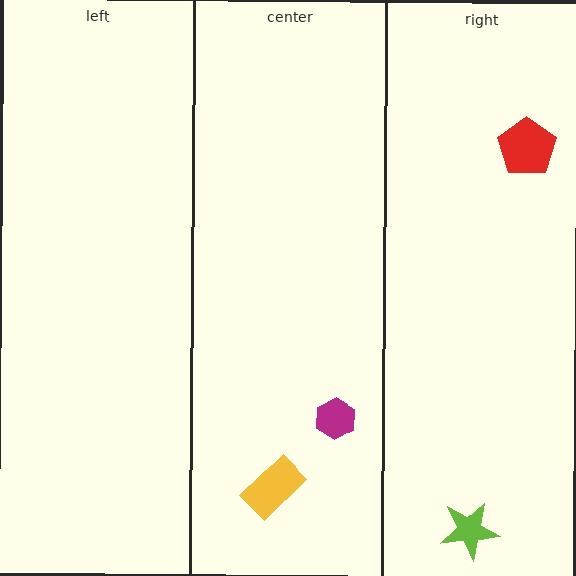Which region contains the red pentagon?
The right region.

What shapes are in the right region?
The red pentagon, the lime star.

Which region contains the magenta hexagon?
The center region.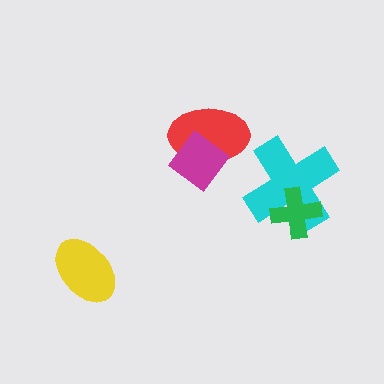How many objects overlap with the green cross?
1 object overlaps with the green cross.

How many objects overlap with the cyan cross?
1 object overlaps with the cyan cross.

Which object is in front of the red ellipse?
The magenta diamond is in front of the red ellipse.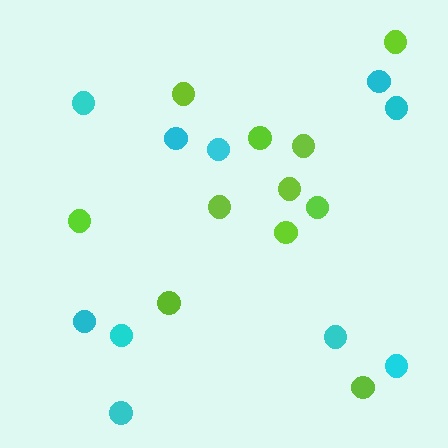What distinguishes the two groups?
There are 2 groups: one group of lime circles (11) and one group of cyan circles (10).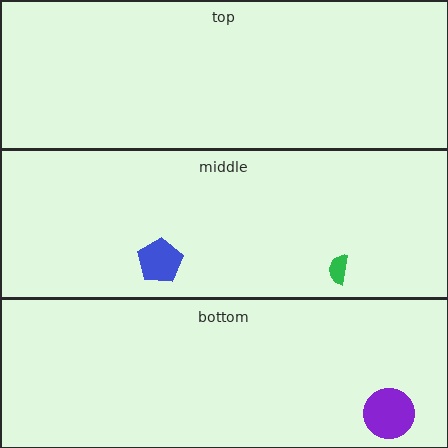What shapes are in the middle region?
The green semicircle, the blue pentagon.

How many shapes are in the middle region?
2.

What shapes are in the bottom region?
The purple circle.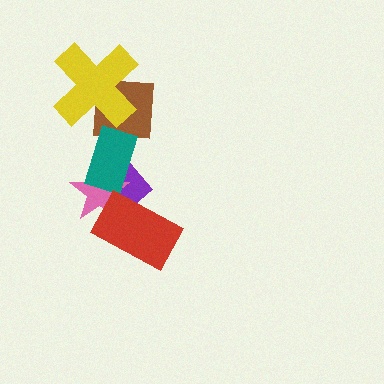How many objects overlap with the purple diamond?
3 objects overlap with the purple diamond.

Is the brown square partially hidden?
Yes, it is partially covered by another shape.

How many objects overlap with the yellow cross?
1 object overlaps with the yellow cross.